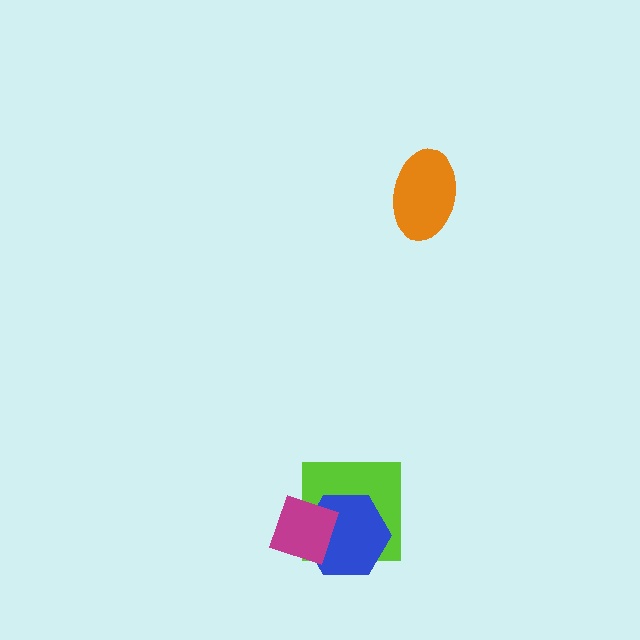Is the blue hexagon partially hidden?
Yes, it is partially covered by another shape.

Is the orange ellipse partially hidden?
No, no other shape covers it.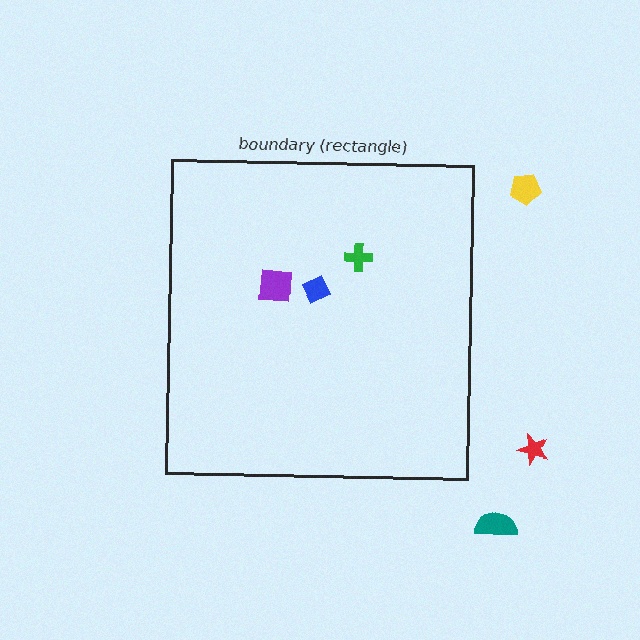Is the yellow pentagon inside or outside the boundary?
Outside.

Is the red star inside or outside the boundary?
Outside.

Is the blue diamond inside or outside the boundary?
Inside.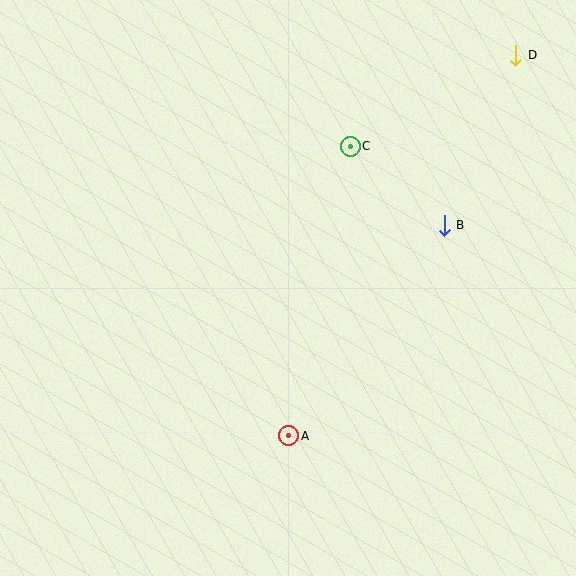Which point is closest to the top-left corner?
Point C is closest to the top-left corner.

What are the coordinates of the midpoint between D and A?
The midpoint between D and A is at (402, 246).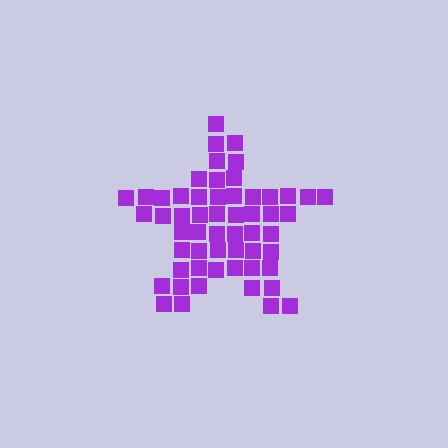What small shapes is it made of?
It is made of small squares.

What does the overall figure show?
The overall figure shows a star.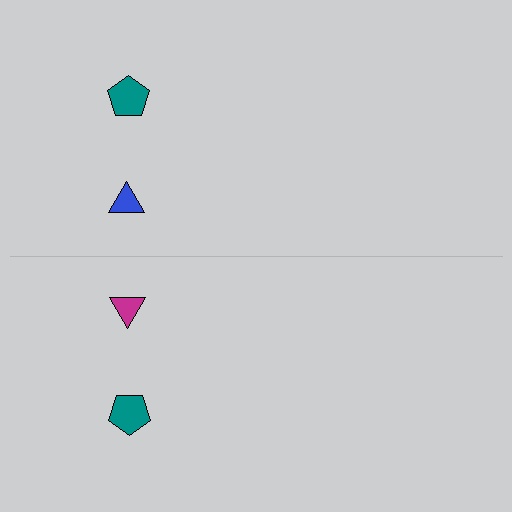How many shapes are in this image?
There are 4 shapes in this image.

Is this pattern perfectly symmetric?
No, the pattern is not perfectly symmetric. The magenta triangle on the bottom side breaks the symmetry — its mirror counterpart is blue.